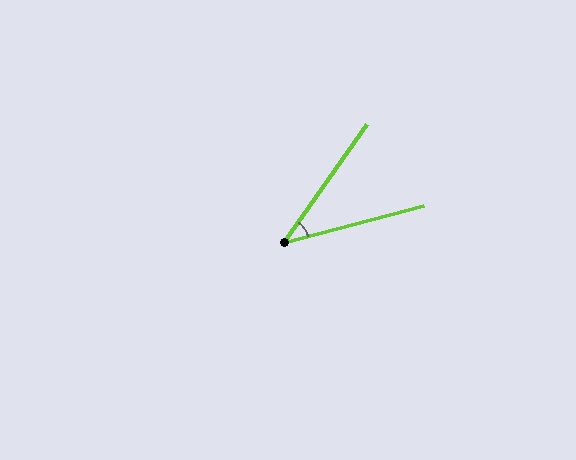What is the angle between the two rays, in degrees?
Approximately 40 degrees.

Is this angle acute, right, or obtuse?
It is acute.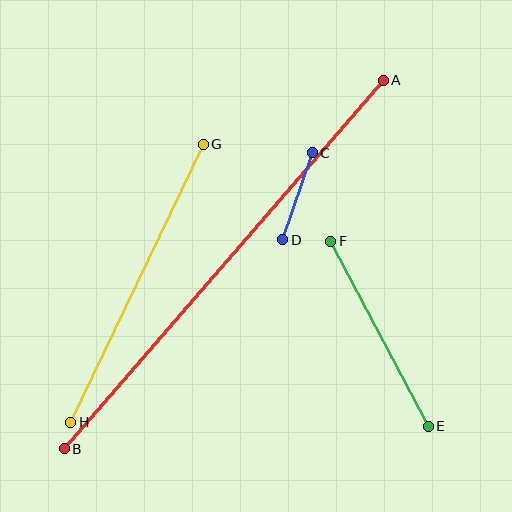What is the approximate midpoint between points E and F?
The midpoint is at approximately (380, 334) pixels.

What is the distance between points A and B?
The distance is approximately 487 pixels.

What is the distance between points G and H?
The distance is approximately 308 pixels.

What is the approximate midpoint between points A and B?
The midpoint is at approximately (224, 264) pixels.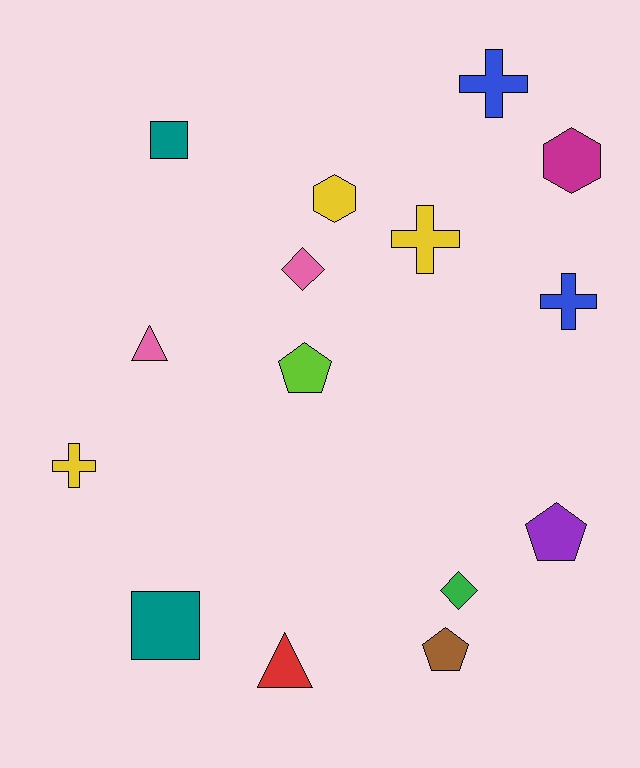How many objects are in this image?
There are 15 objects.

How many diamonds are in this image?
There are 2 diamonds.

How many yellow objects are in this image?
There are 3 yellow objects.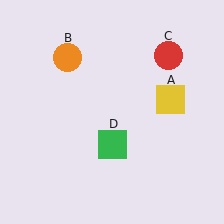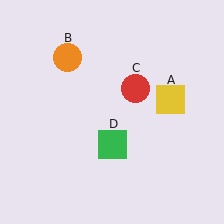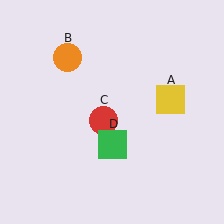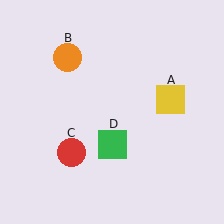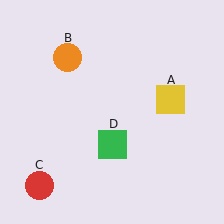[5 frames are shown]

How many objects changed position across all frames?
1 object changed position: red circle (object C).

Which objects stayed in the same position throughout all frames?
Yellow square (object A) and orange circle (object B) and green square (object D) remained stationary.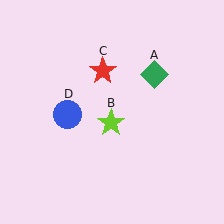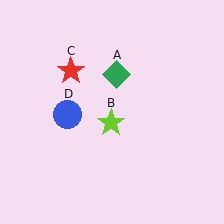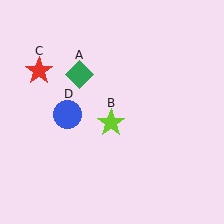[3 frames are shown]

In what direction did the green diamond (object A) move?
The green diamond (object A) moved left.